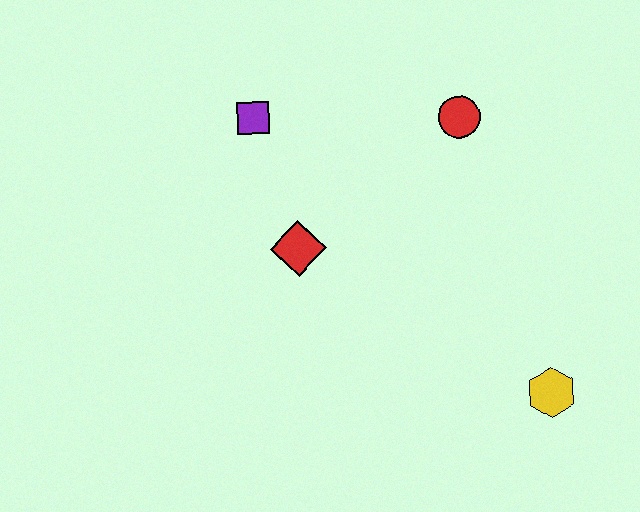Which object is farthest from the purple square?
The yellow hexagon is farthest from the purple square.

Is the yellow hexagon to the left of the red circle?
No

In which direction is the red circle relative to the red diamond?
The red circle is to the right of the red diamond.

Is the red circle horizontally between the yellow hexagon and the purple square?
Yes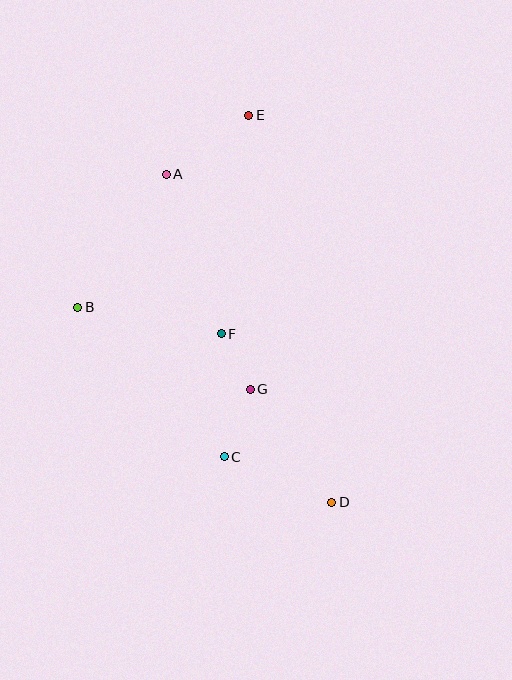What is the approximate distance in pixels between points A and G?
The distance between A and G is approximately 231 pixels.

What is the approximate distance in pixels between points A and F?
The distance between A and F is approximately 168 pixels.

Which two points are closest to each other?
Points F and G are closest to each other.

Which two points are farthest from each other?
Points D and E are farthest from each other.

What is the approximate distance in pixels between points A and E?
The distance between A and E is approximately 102 pixels.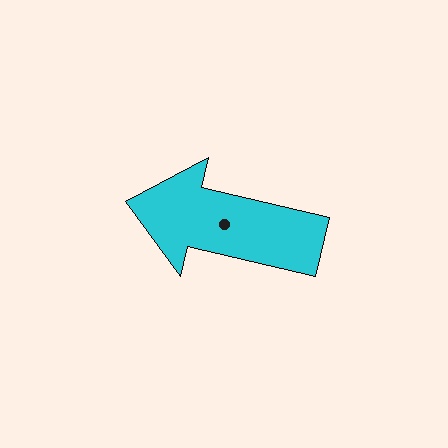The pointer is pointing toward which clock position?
Roughly 9 o'clock.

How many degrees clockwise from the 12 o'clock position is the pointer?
Approximately 283 degrees.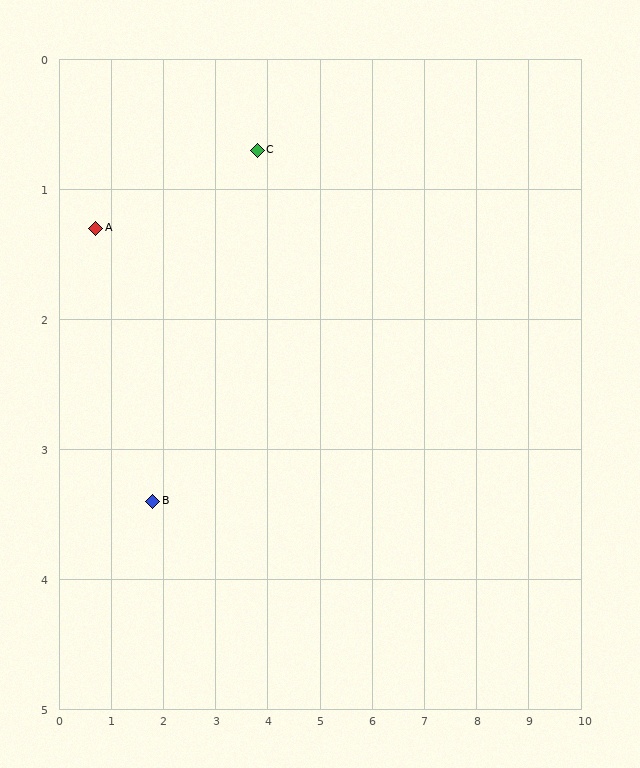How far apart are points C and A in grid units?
Points C and A are about 3.2 grid units apart.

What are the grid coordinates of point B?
Point B is at approximately (1.8, 3.4).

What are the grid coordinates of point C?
Point C is at approximately (3.8, 0.7).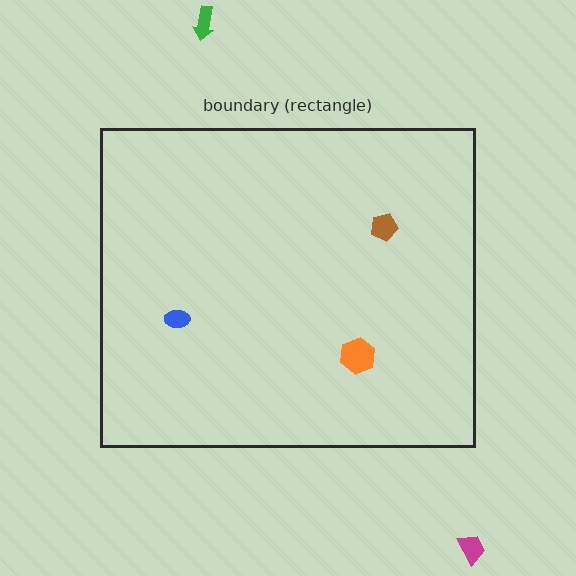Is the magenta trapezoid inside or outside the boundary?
Outside.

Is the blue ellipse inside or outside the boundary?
Inside.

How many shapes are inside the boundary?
3 inside, 2 outside.